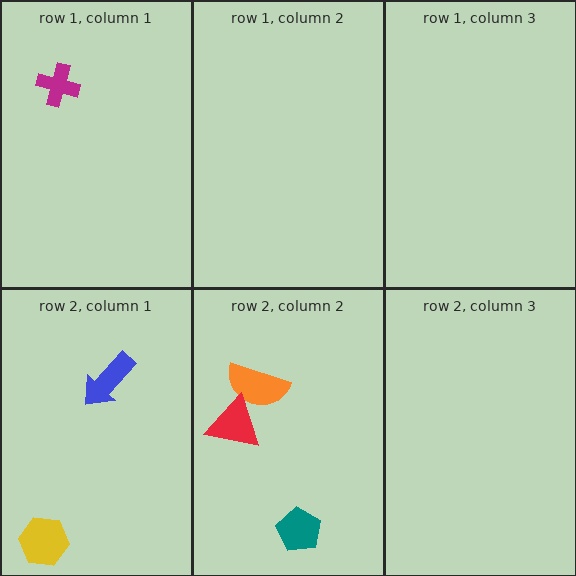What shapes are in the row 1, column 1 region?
The magenta cross.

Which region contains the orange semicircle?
The row 2, column 2 region.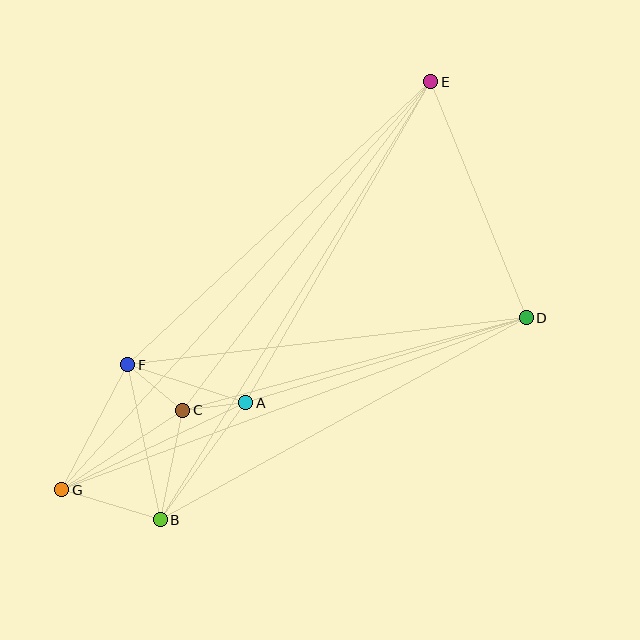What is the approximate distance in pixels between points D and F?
The distance between D and F is approximately 401 pixels.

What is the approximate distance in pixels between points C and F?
The distance between C and F is approximately 71 pixels.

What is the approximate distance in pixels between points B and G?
The distance between B and G is approximately 103 pixels.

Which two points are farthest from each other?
Points E and G are farthest from each other.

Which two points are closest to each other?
Points A and C are closest to each other.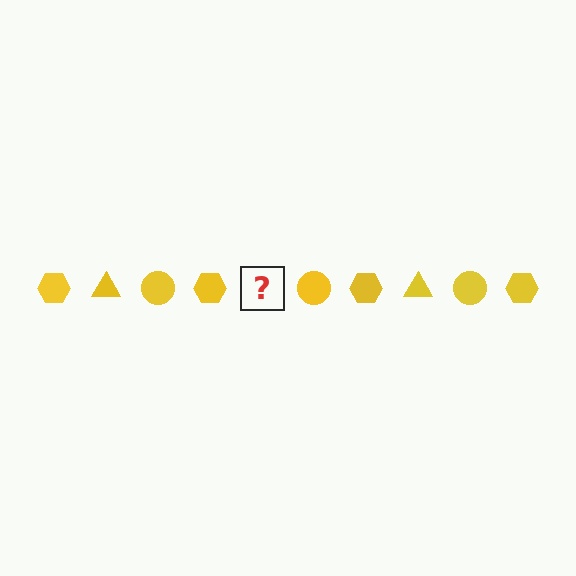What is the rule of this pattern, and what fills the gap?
The rule is that the pattern cycles through hexagon, triangle, circle shapes in yellow. The gap should be filled with a yellow triangle.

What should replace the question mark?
The question mark should be replaced with a yellow triangle.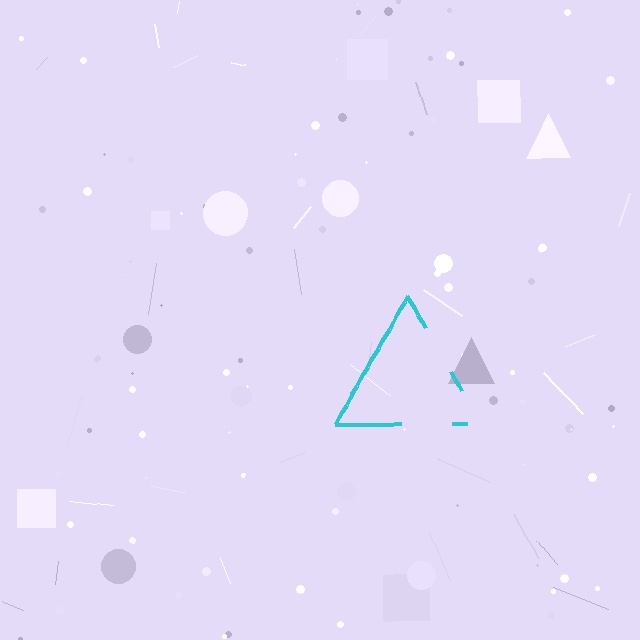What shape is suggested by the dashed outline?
The dashed outline suggests a triangle.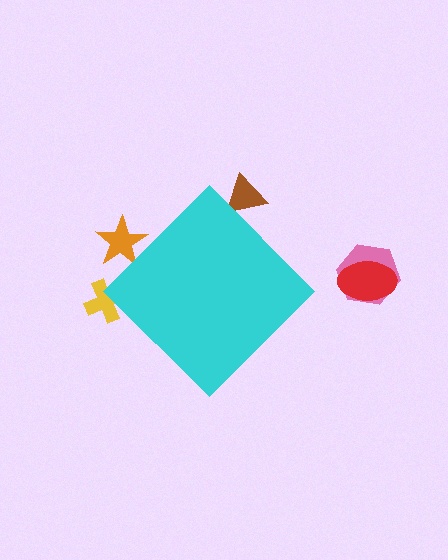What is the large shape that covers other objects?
A cyan diamond.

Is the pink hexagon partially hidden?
No, the pink hexagon is fully visible.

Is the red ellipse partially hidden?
No, the red ellipse is fully visible.